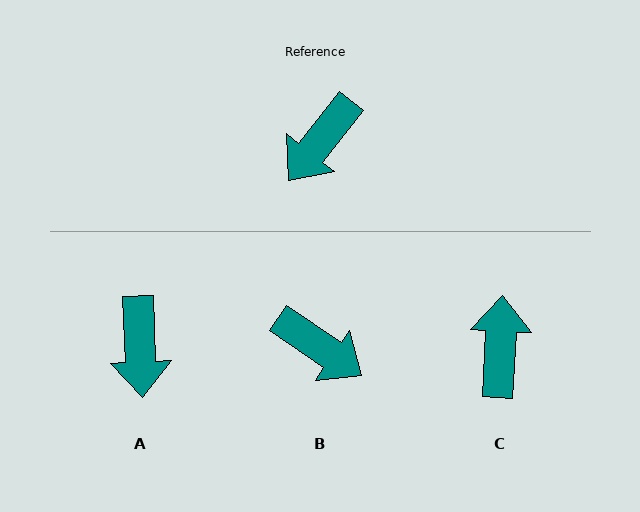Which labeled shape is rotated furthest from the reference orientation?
C, about 144 degrees away.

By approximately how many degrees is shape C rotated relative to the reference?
Approximately 144 degrees clockwise.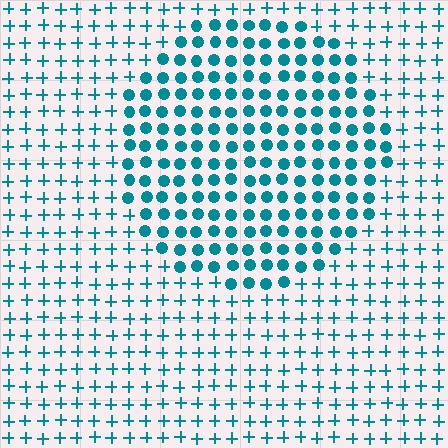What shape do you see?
I see a circle.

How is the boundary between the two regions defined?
The boundary is defined by a change in element shape: circles inside vs. plus signs outside. All elements share the same color and spacing.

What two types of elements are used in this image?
The image uses circles inside the circle region and plus signs outside it.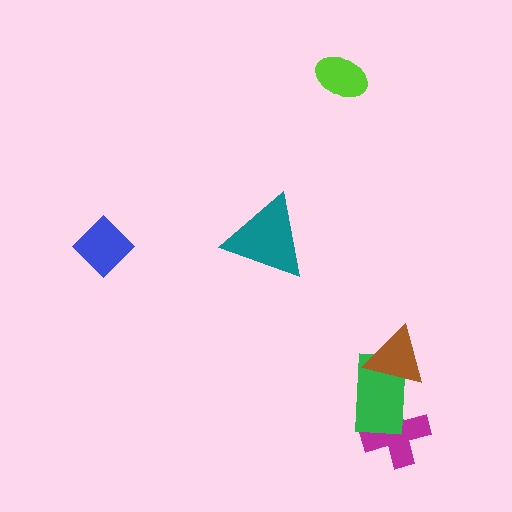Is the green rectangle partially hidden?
Yes, it is partially covered by another shape.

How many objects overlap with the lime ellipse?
0 objects overlap with the lime ellipse.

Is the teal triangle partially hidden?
No, no other shape covers it.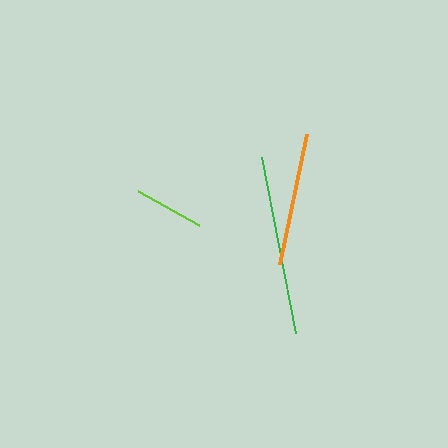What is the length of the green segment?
The green segment is approximately 179 pixels long.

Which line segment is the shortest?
The lime line is the shortest at approximately 70 pixels.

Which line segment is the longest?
The green line is the longest at approximately 179 pixels.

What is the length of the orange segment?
The orange segment is approximately 132 pixels long.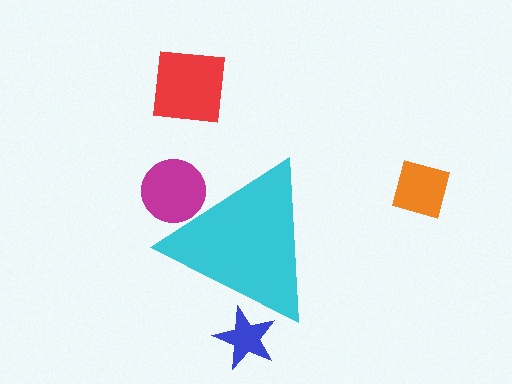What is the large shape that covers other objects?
A cyan triangle.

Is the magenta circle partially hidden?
Yes, the magenta circle is partially hidden behind the cyan triangle.